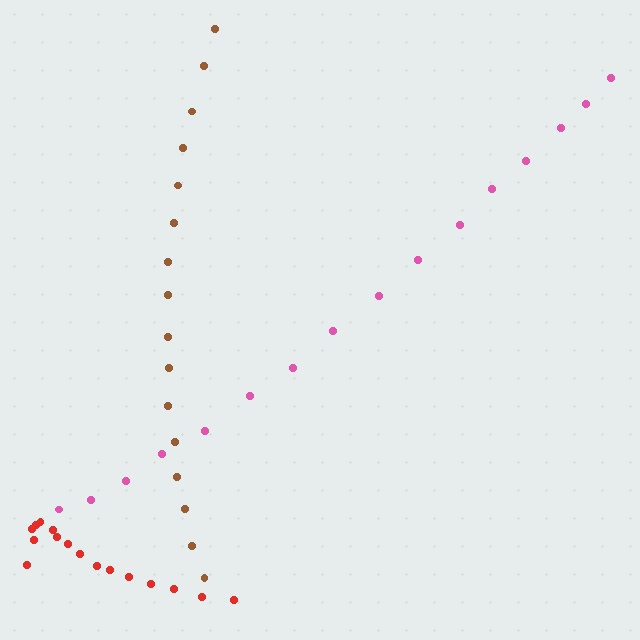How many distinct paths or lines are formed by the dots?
There are 3 distinct paths.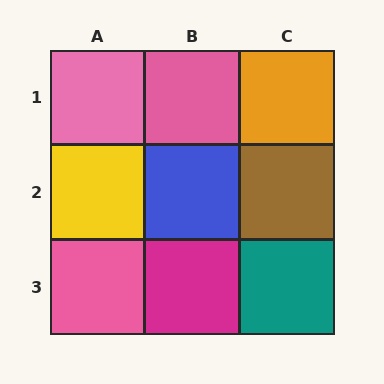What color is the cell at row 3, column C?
Teal.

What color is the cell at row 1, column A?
Pink.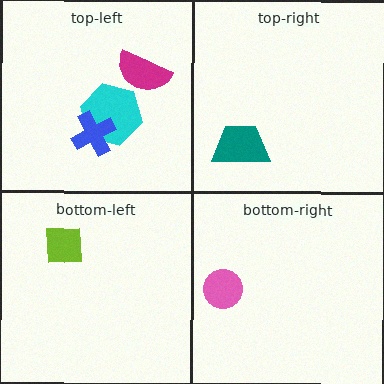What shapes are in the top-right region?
The teal trapezoid.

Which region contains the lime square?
The bottom-left region.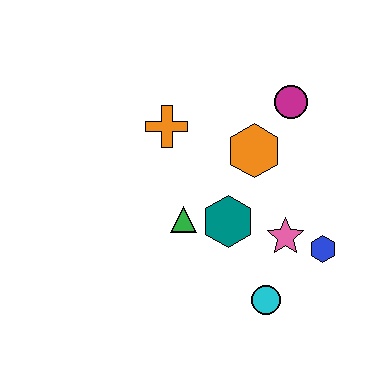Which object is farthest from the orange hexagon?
The cyan circle is farthest from the orange hexagon.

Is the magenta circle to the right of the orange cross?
Yes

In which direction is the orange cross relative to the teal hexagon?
The orange cross is above the teal hexagon.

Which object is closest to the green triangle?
The teal hexagon is closest to the green triangle.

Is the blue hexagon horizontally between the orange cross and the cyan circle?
No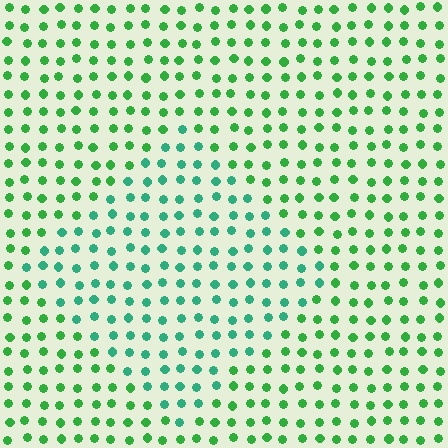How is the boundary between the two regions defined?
The boundary is defined purely by a slight shift in hue (about 32 degrees). Spacing, size, and orientation are identical on both sides.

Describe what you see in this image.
The image is filled with small green elements in a uniform arrangement. A diamond-shaped region is visible where the elements are tinted to a slightly different hue, forming a subtle color boundary.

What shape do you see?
I see a diamond.